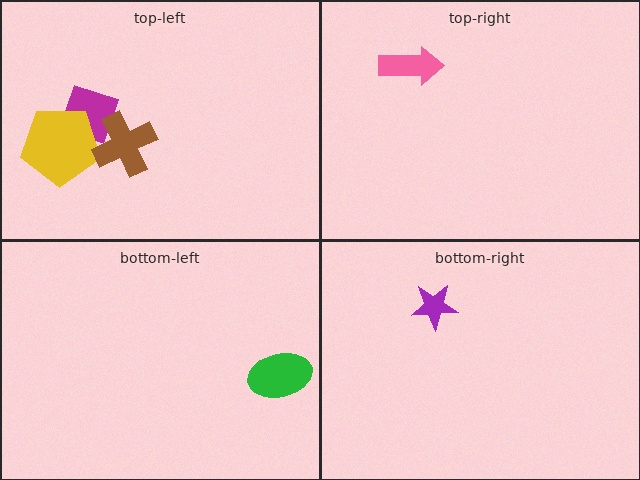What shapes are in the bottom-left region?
The green ellipse.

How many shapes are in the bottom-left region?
1.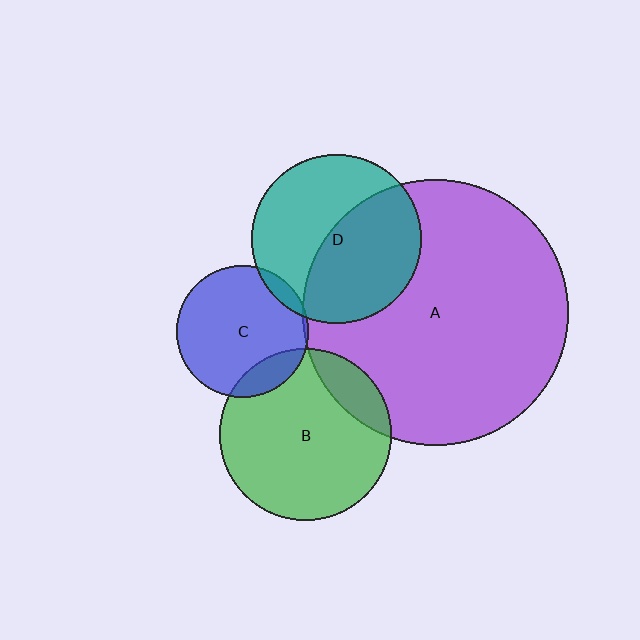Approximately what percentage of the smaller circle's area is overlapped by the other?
Approximately 15%.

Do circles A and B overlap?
Yes.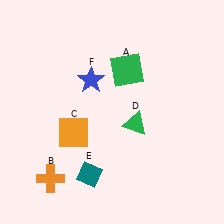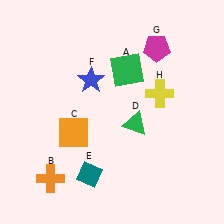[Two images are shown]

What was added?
A magenta pentagon (G), a yellow cross (H) were added in Image 2.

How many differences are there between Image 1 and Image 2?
There are 2 differences between the two images.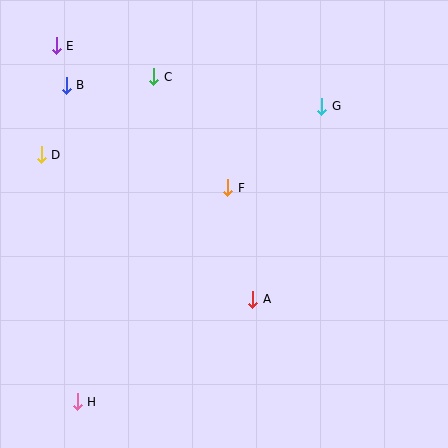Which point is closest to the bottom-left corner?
Point H is closest to the bottom-left corner.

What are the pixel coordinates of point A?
Point A is at (253, 299).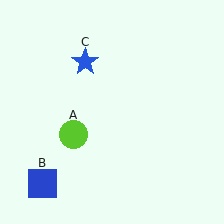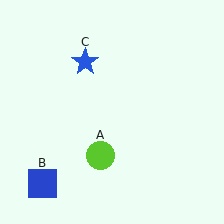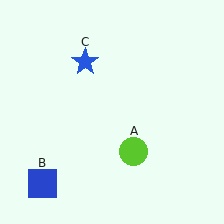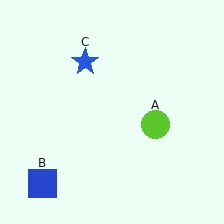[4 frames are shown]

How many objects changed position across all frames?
1 object changed position: lime circle (object A).